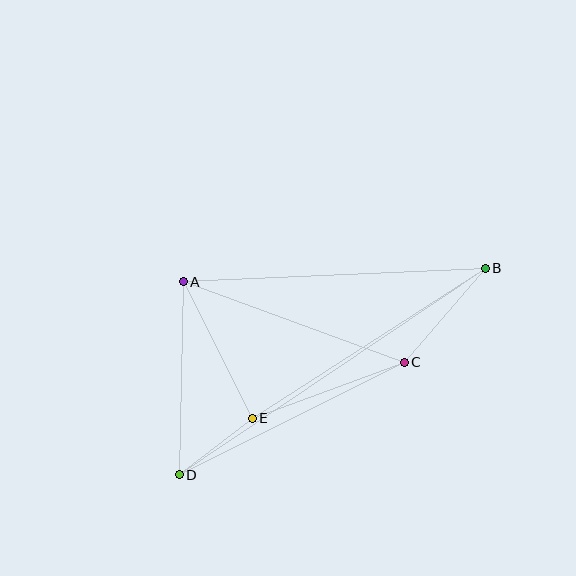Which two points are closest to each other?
Points D and E are closest to each other.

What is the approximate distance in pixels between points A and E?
The distance between A and E is approximately 153 pixels.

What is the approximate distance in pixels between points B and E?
The distance between B and E is approximately 277 pixels.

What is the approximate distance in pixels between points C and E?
The distance between C and E is approximately 162 pixels.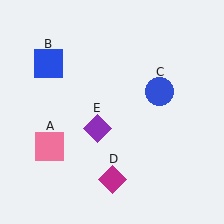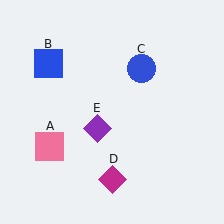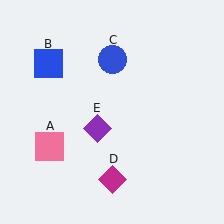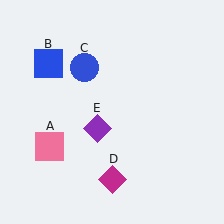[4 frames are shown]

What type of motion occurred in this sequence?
The blue circle (object C) rotated counterclockwise around the center of the scene.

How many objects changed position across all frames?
1 object changed position: blue circle (object C).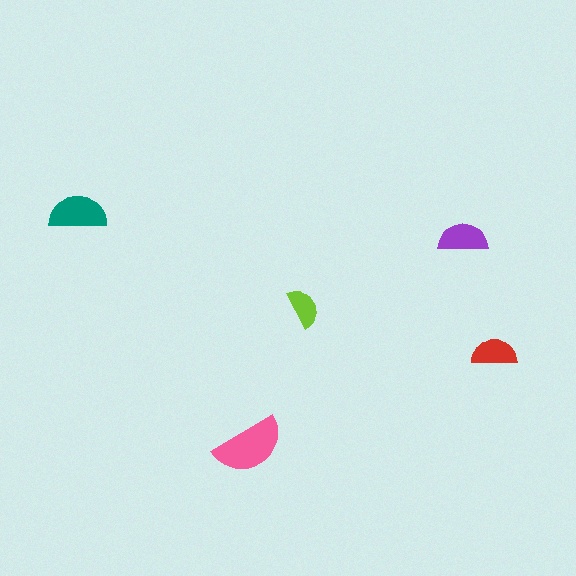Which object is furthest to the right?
The red semicircle is rightmost.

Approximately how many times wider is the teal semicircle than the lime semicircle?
About 1.5 times wider.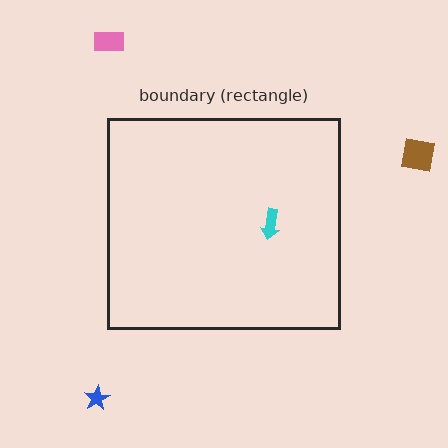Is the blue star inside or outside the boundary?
Outside.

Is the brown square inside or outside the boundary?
Outside.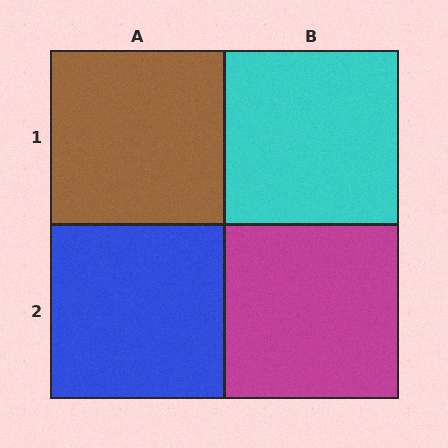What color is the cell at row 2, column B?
Magenta.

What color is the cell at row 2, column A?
Blue.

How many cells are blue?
1 cell is blue.